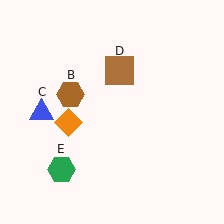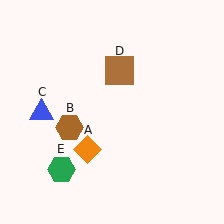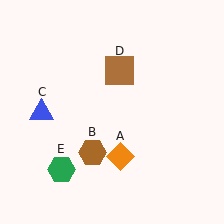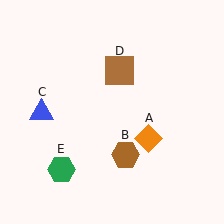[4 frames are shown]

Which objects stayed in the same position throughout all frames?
Blue triangle (object C) and brown square (object D) and green hexagon (object E) remained stationary.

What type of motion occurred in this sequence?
The orange diamond (object A), brown hexagon (object B) rotated counterclockwise around the center of the scene.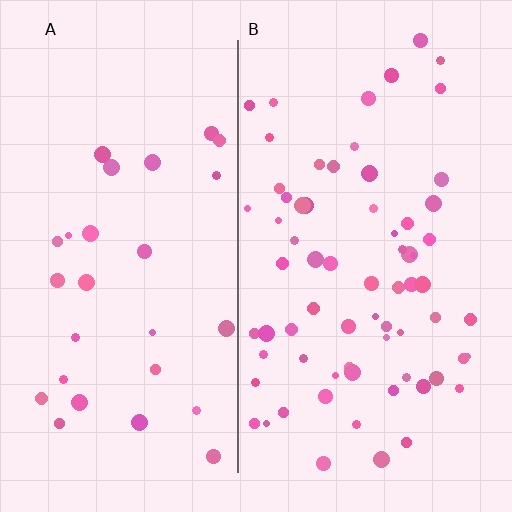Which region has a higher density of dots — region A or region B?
B (the right).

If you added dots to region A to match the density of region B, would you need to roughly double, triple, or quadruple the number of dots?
Approximately double.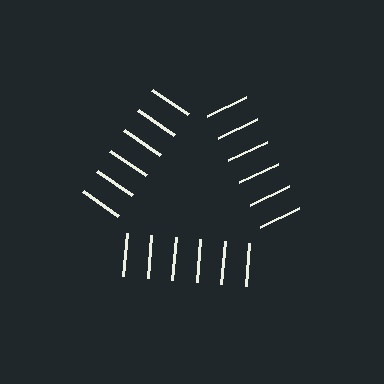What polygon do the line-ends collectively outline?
An illusory triangle — the line segments terminate on its edges but no continuous stroke is drawn.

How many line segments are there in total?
18 — 6 along each of the 3 edges.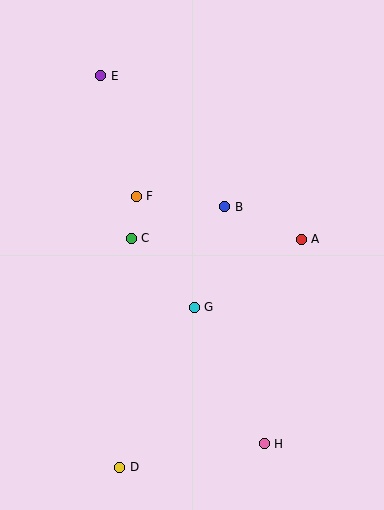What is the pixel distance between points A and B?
The distance between A and B is 83 pixels.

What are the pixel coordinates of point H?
Point H is at (264, 444).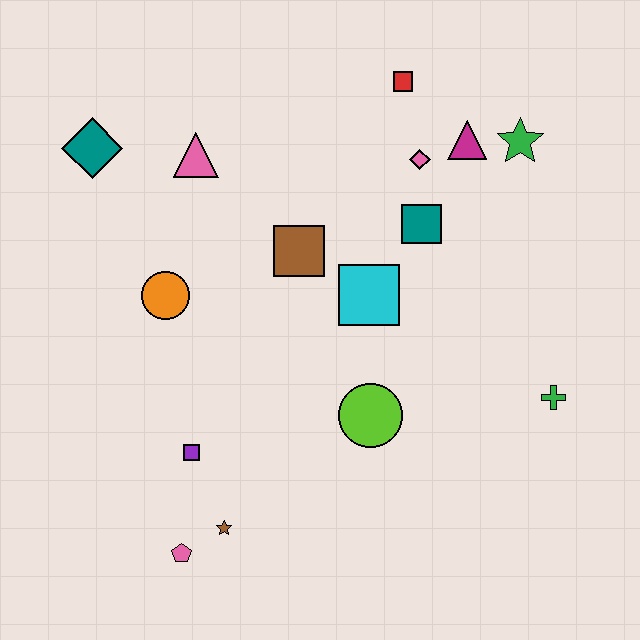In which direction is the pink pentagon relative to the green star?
The pink pentagon is below the green star.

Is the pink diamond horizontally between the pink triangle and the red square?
No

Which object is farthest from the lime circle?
The teal diamond is farthest from the lime circle.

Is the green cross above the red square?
No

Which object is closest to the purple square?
The brown star is closest to the purple square.